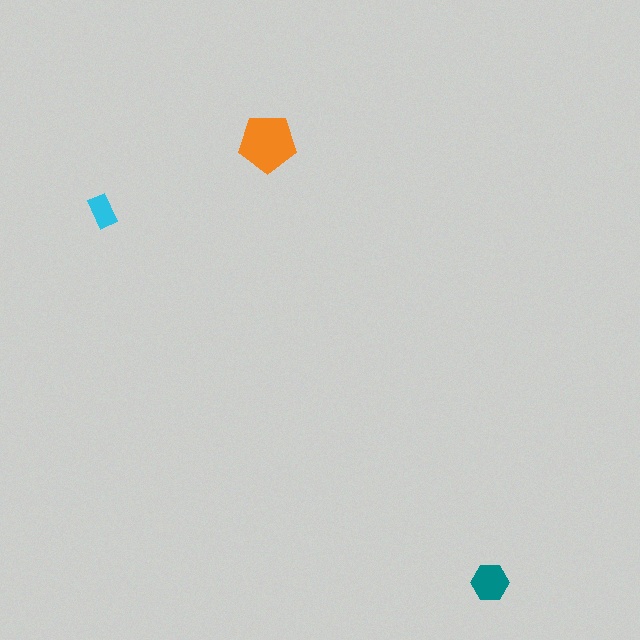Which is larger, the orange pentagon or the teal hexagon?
The orange pentagon.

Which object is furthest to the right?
The teal hexagon is rightmost.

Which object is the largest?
The orange pentagon.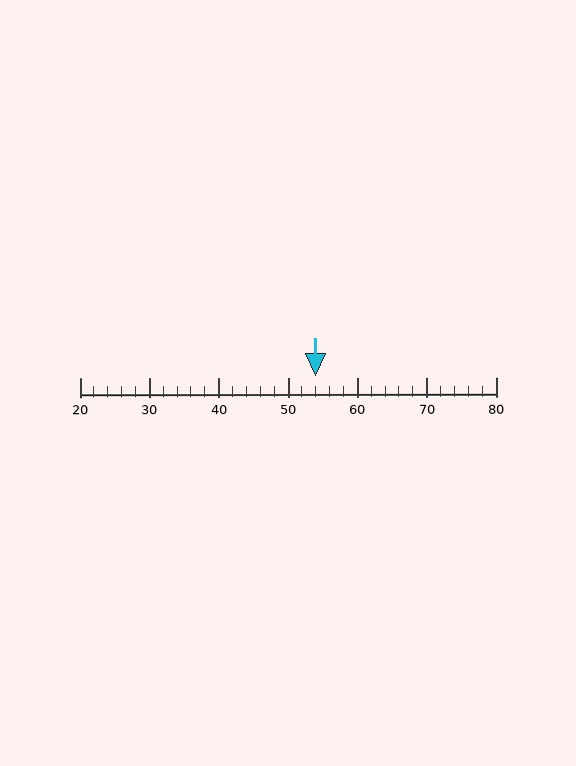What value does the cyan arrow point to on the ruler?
The cyan arrow points to approximately 54.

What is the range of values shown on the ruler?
The ruler shows values from 20 to 80.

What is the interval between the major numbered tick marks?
The major tick marks are spaced 10 units apart.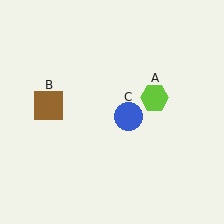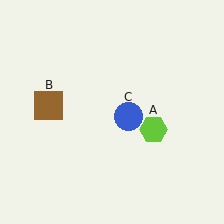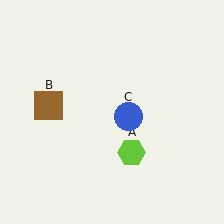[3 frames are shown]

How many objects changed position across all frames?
1 object changed position: lime hexagon (object A).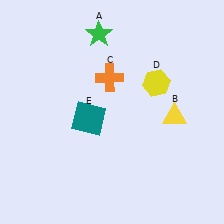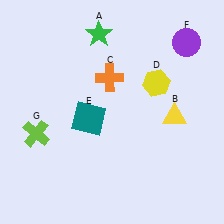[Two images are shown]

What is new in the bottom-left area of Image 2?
A lime cross (G) was added in the bottom-left area of Image 2.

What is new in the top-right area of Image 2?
A purple circle (F) was added in the top-right area of Image 2.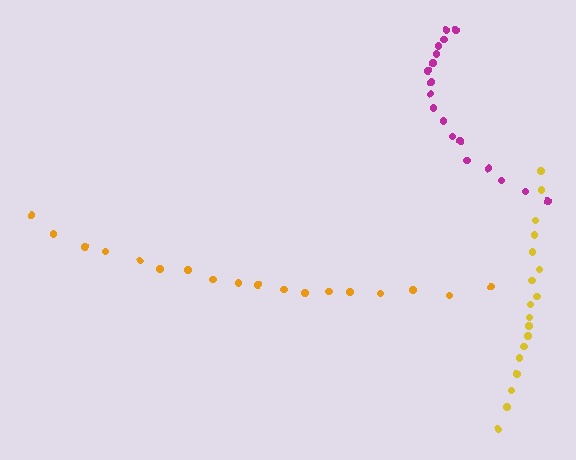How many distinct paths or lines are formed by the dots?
There are 3 distinct paths.